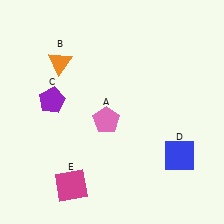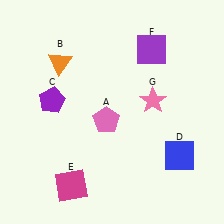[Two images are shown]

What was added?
A purple square (F), a pink star (G) were added in Image 2.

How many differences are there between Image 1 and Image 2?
There are 2 differences between the two images.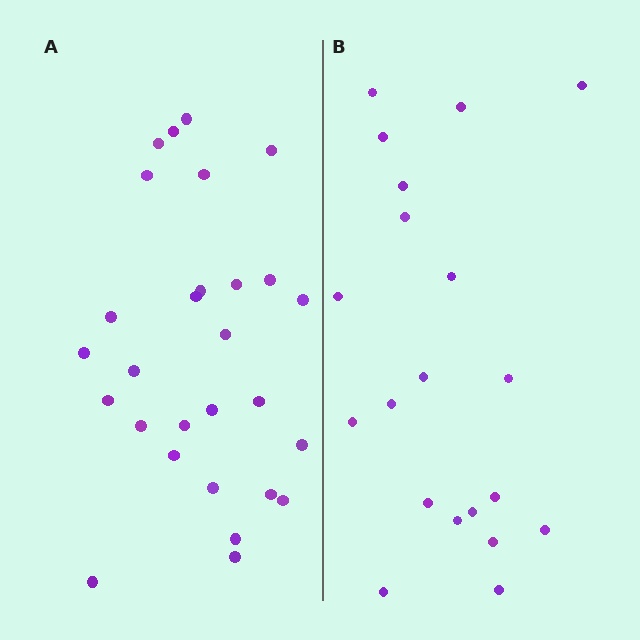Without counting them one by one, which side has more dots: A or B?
Region A (the left region) has more dots.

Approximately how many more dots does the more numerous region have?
Region A has roughly 8 or so more dots than region B.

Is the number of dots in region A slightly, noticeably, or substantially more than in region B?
Region A has noticeably more, but not dramatically so. The ratio is roughly 1.4 to 1.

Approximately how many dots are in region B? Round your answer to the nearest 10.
About 20 dots.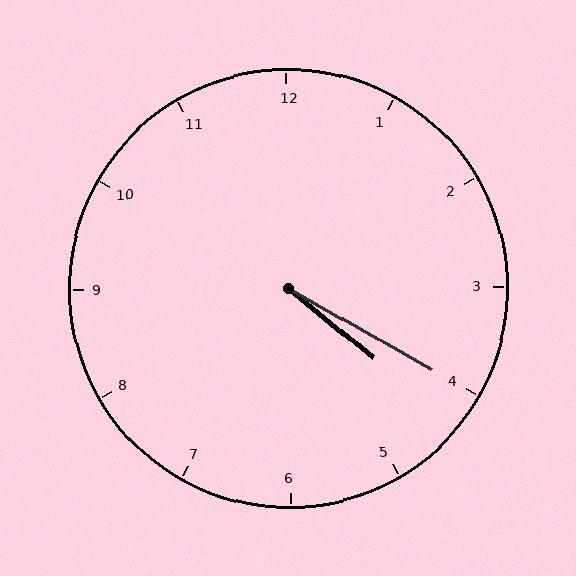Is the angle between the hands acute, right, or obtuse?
It is acute.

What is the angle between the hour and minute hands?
Approximately 10 degrees.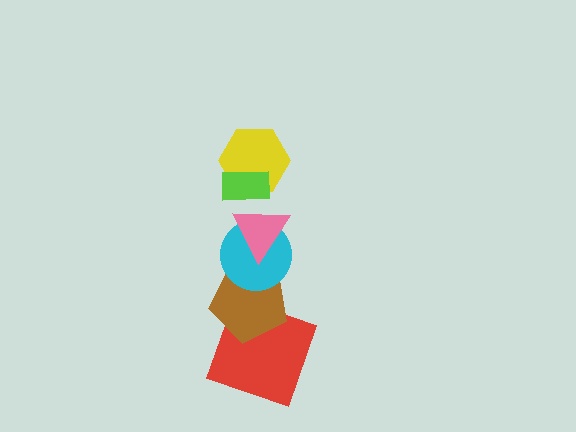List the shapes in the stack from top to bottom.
From top to bottom: the lime rectangle, the yellow hexagon, the pink triangle, the cyan circle, the brown pentagon, the red square.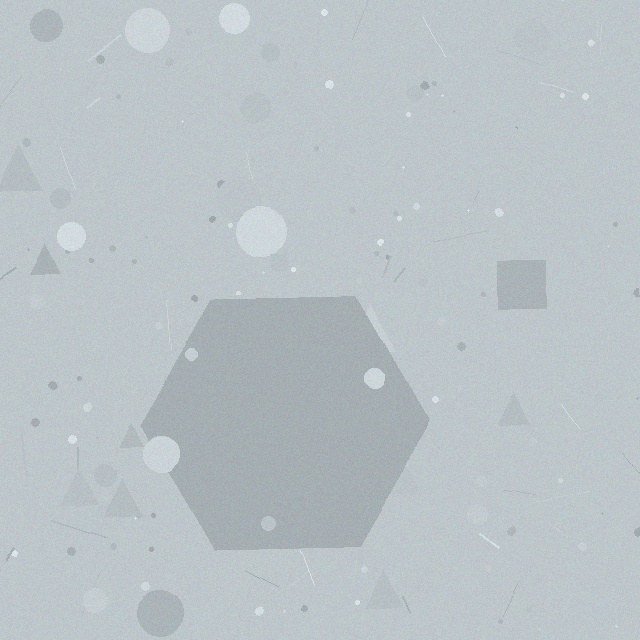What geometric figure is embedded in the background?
A hexagon is embedded in the background.